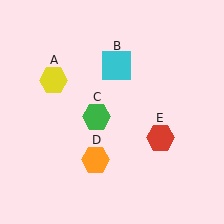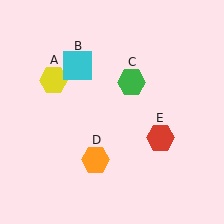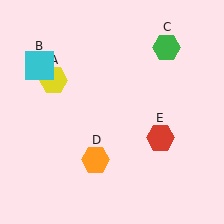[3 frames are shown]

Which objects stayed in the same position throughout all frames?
Yellow hexagon (object A) and orange hexagon (object D) and red hexagon (object E) remained stationary.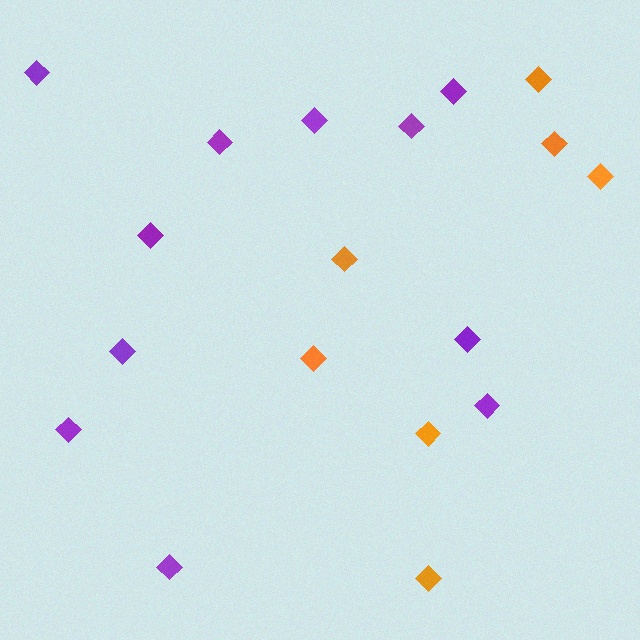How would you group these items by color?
There are 2 groups: one group of orange diamonds (7) and one group of purple diamonds (11).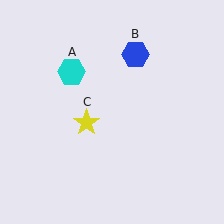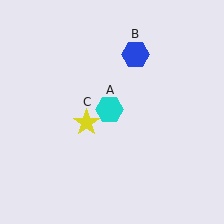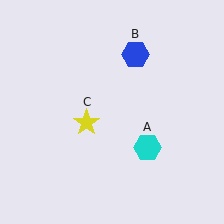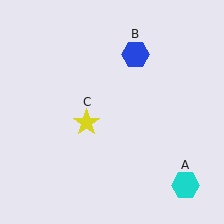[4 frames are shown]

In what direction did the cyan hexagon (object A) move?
The cyan hexagon (object A) moved down and to the right.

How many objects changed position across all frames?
1 object changed position: cyan hexagon (object A).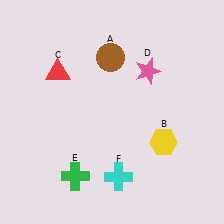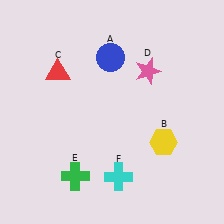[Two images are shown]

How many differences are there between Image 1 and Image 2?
There is 1 difference between the two images.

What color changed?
The circle (A) changed from brown in Image 1 to blue in Image 2.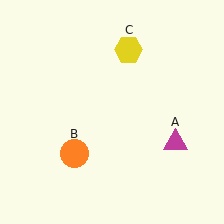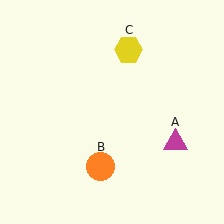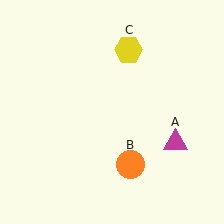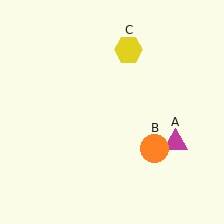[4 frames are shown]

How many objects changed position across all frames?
1 object changed position: orange circle (object B).